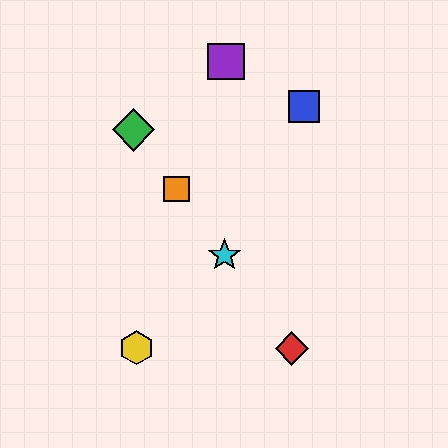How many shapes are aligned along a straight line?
4 shapes (the red diamond, the green diamond, the orange square, the cyan star) are aligned along a straight line.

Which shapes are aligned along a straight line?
The red diamond, the green diamond, the orange square, the cyan star are aligned along a straight line.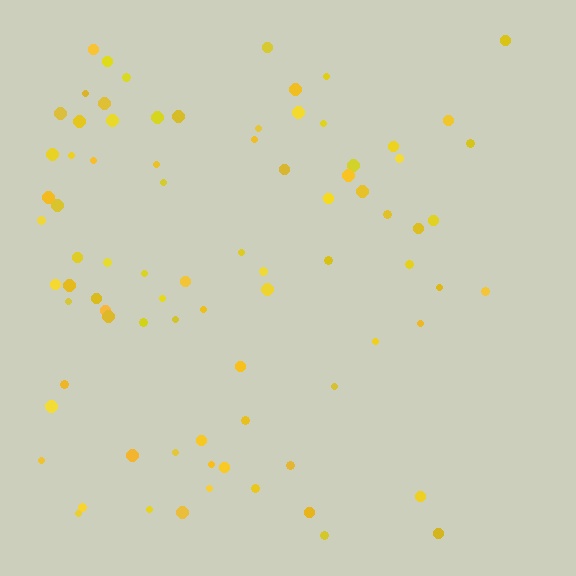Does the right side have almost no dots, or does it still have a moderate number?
Still a moderate number, just noticeably fewer than the left.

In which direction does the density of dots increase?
From right to left, with the left side densest.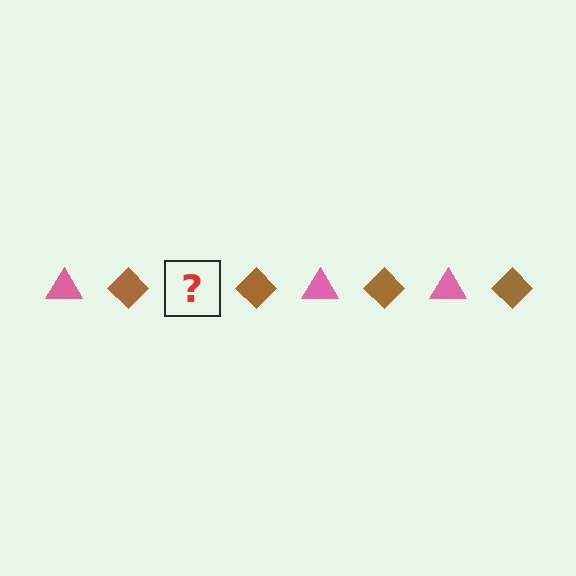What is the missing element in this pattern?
The missing element is a pink triangle.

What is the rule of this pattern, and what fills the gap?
The rule is that the pattern alternates between pink triangle and brown diamond. The gap should be filled with a pink triangle.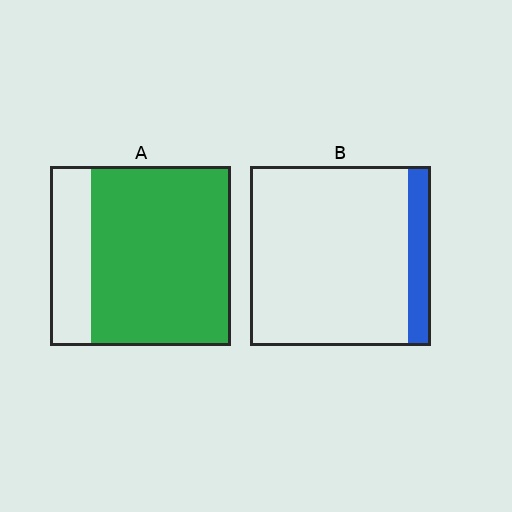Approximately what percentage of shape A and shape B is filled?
A is approximately 75% and B is approximately 15%.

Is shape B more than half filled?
No.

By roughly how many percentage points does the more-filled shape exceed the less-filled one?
By roughly 65 percentage points (A over B).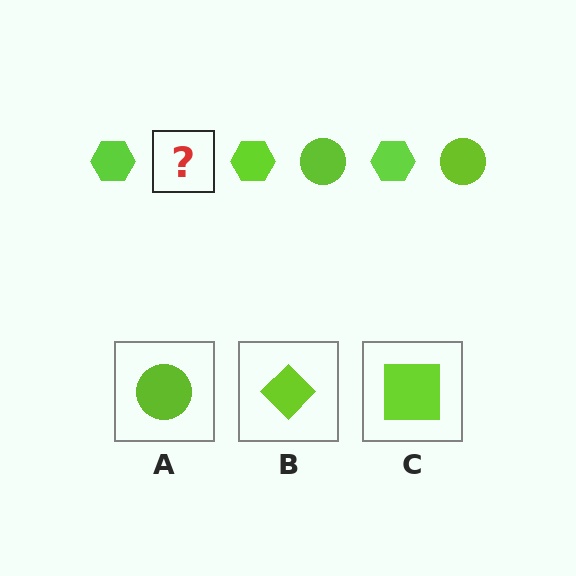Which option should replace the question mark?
Option A.